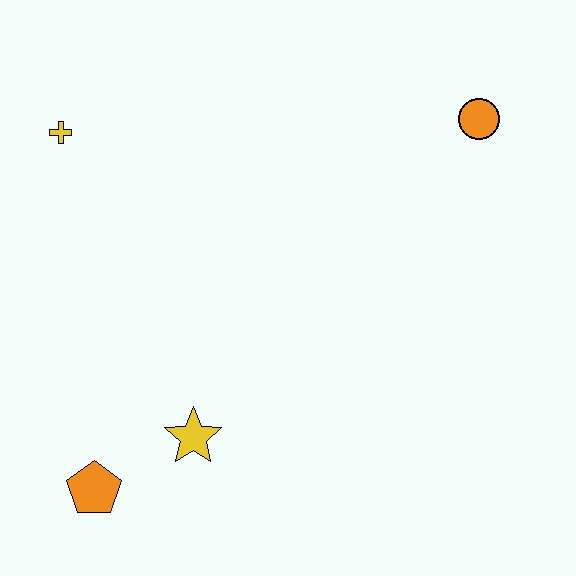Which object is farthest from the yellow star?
The orange circle is farthest from the yellow star.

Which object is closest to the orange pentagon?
The yellow star is closest to the orange pentagon.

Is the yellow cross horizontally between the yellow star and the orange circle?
No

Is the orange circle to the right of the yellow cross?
Yes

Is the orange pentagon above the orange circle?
No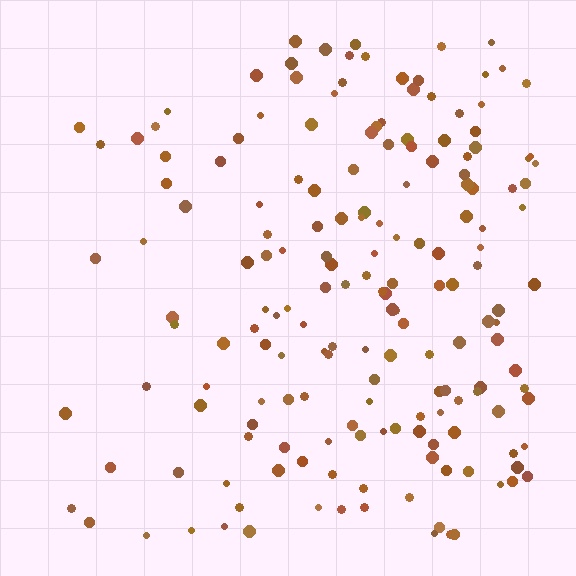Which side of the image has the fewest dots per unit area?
The left.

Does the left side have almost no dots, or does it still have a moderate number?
Still a moderate number, just noticeably fewer than the right.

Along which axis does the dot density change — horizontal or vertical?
Horizontal.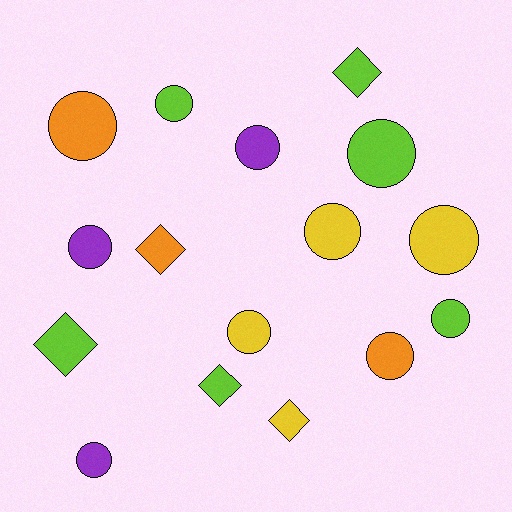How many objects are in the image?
There are 16 objects.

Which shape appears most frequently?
Circle, with 11 objects.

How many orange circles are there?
There are 2 orange circles.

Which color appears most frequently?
Lime, with 6 objects.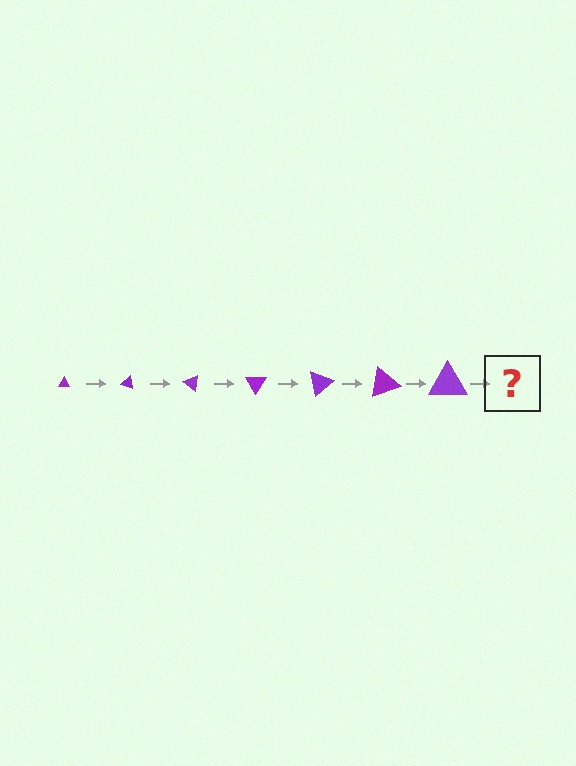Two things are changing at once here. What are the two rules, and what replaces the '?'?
The two rules are that the triangle grows larger each step and it rotates 20 degrees each step. The '?' should be a triangle, larger than the previous one and rotated 140 degrees from the start.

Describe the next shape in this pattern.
It should be a triangle, larger than the previous one and rotated 140 degrees from the start.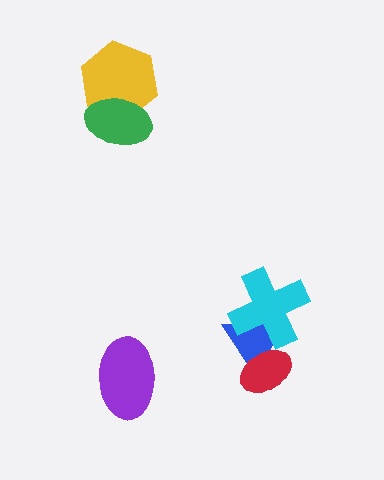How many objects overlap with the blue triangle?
2 objects overlap with the blue triangle.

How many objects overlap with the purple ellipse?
0 objects overlap with the purple ellipse.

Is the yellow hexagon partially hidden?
Yes, it is partially covered by another shape.